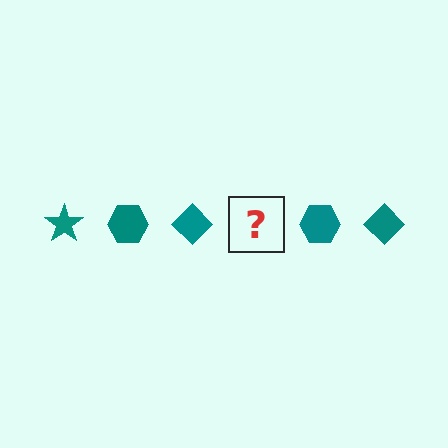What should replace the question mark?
The question mark should be replaced with a teal star.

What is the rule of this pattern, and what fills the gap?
The rule is that the pattern cycles through star, hexagon, diamond shapes in teal. The gap should be filled with a teal star.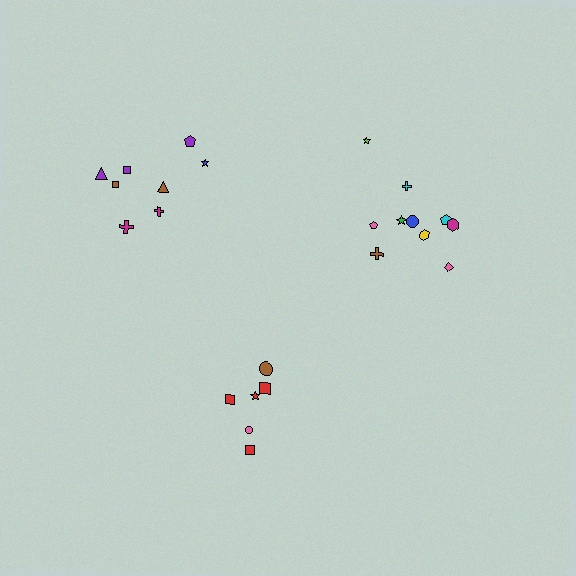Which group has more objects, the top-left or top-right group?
The top-right group.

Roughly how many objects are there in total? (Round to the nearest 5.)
Roughly 25 objects in total.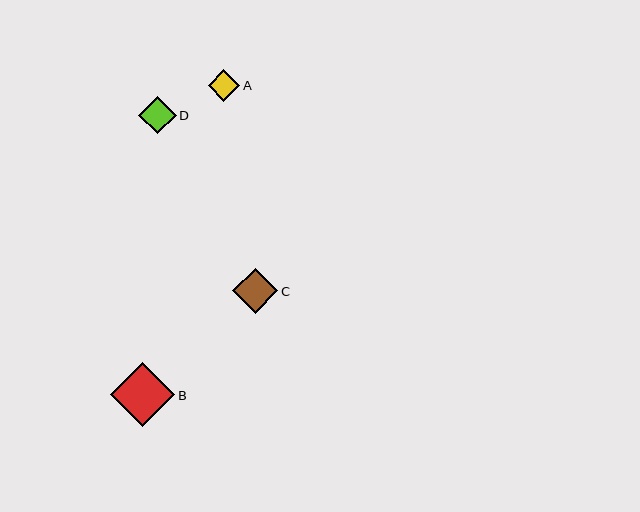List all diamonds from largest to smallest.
From largest to smallest: B, C, D, A.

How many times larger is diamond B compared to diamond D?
Diamond B is approximately 1.7 times the size of diamond D.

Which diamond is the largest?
Diamond B is the largest with a size of approximately 64 pixels.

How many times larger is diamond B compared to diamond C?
Diamond B is approximately 1.4 times the size of diamond C.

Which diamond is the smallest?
Diamond A is the smallest with a size of approximately 32 pixels.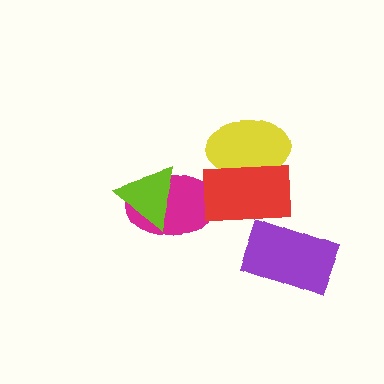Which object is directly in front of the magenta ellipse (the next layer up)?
The lime triangle is directly in front of the magenta ellipse.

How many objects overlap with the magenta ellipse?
2 objects overlap with the magenta ellipse.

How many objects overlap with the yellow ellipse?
1 object overlaps with the yellow ellipse.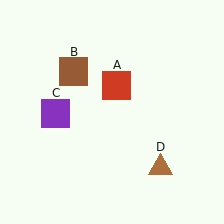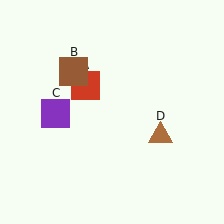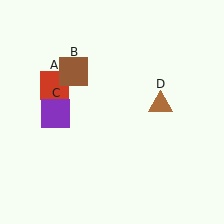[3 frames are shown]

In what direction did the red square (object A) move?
The red square (object A) moved left.